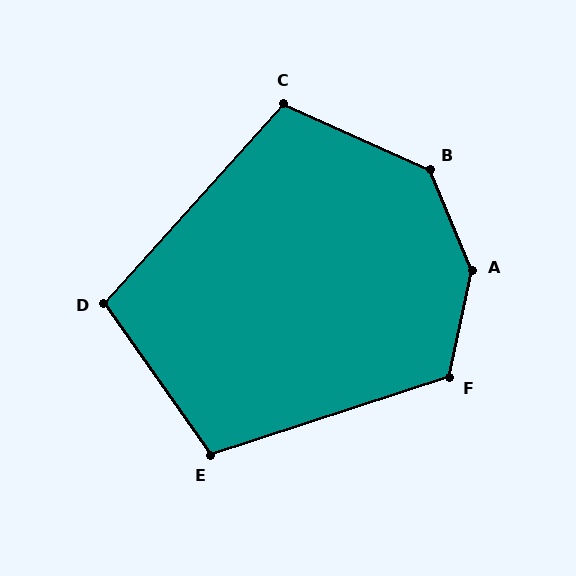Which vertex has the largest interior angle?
A, at approximately 146 degrees.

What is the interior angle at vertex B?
Approximately 137 degrees (obtuse).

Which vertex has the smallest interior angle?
D, at approximately 103 degrees.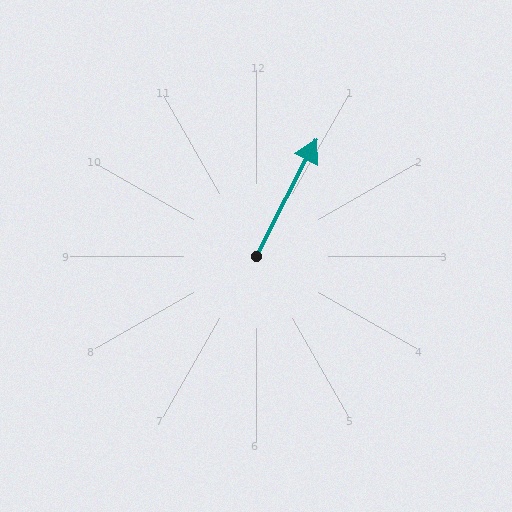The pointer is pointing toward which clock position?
Roughly 1 o'clock.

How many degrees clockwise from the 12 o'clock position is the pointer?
Approximately 27 degrees.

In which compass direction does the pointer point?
Northeast.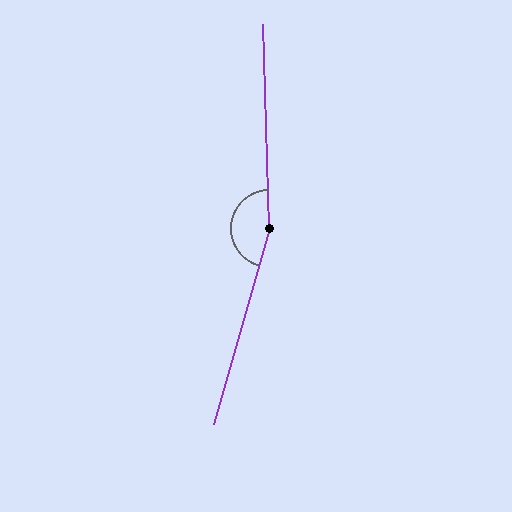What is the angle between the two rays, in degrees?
Approximately 162 degrees.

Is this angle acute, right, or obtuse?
It is obtuse.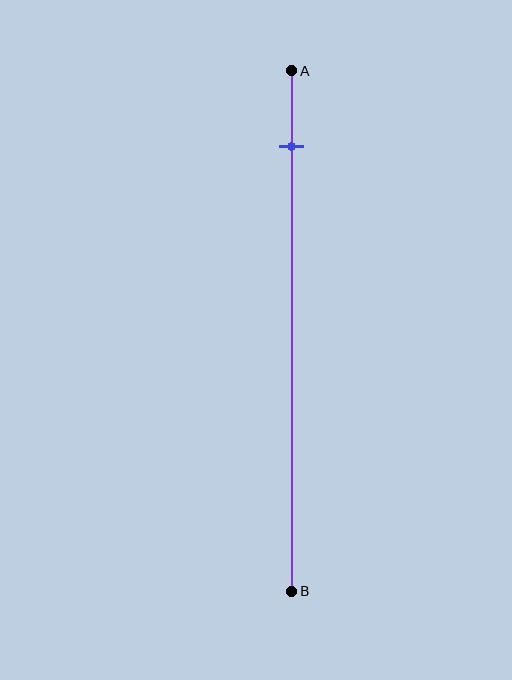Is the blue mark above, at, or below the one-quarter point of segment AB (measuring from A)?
The blue mark is above the one-quarter point of segment AB.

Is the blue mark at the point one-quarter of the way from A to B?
No, the mark is at about 15% from A, not at the 25% one-quarter point.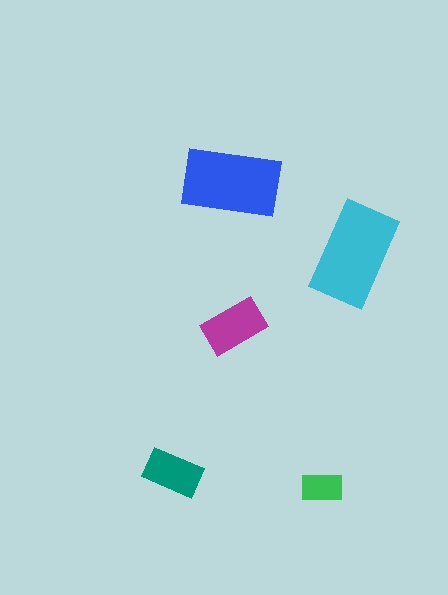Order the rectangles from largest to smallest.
the cyan one, the blue one, the magenta one, the teal one, the green one.